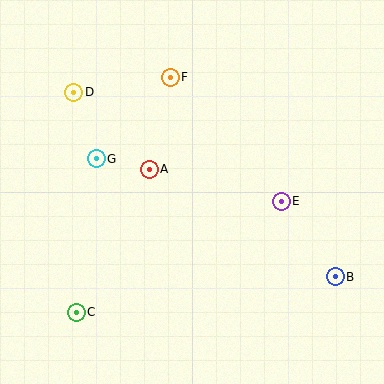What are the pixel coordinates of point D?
Point D is at (73, 92).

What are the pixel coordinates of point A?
Point A is at (149, 169).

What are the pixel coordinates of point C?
Point C is at (77, 312).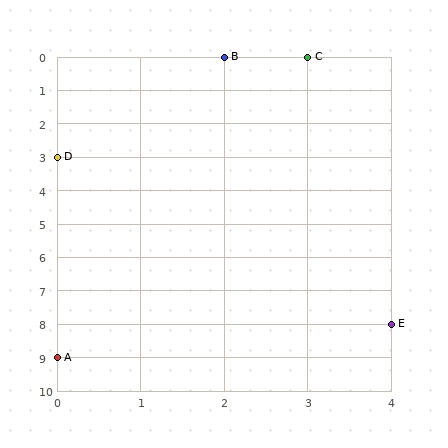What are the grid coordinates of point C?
Point C is at grid coordinates (3, 0).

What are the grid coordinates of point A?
Point A is at grid coordinates (0, 9).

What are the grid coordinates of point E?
Point E is at grid coordinates (4, 8).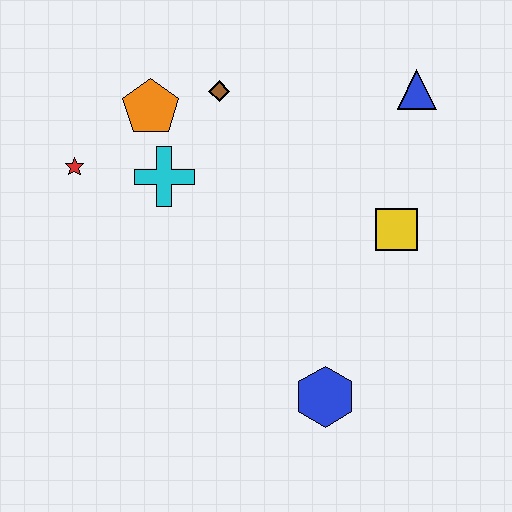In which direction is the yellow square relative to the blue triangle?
The yellow square is below the blue triangle.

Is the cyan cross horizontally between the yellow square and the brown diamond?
No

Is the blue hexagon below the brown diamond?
Yes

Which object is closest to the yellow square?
The blue triangle is closest to the yellow square.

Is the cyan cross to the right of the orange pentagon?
Yes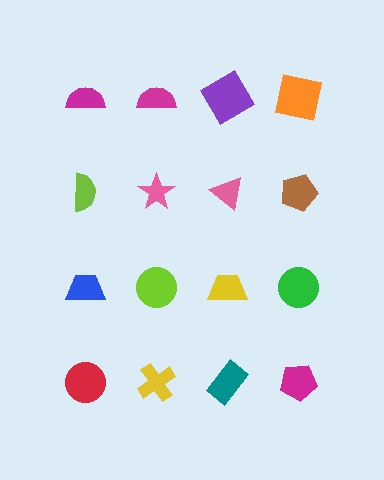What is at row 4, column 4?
A magenta pentagon.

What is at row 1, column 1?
A magenta semicircle.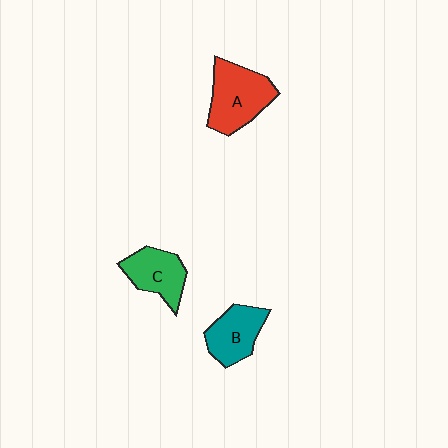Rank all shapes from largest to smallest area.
From largest to smallest: A (red), C (green), B (teal).